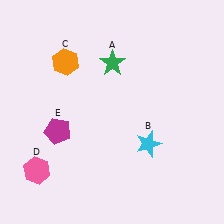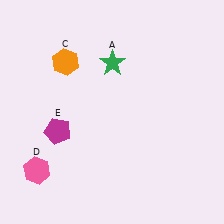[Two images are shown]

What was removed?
The cyan star (B) was removed in Image 2.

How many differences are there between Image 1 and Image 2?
There is 1 difference between the two images.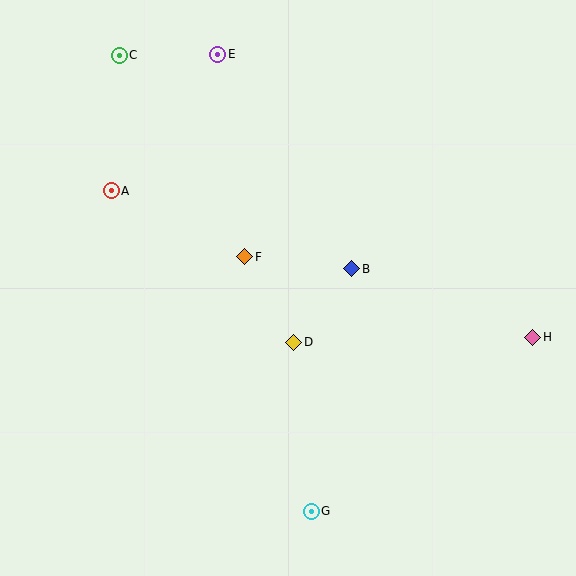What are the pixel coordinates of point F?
Point F is at (245, 257).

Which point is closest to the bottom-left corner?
Point G is closest to the bottom-left corner.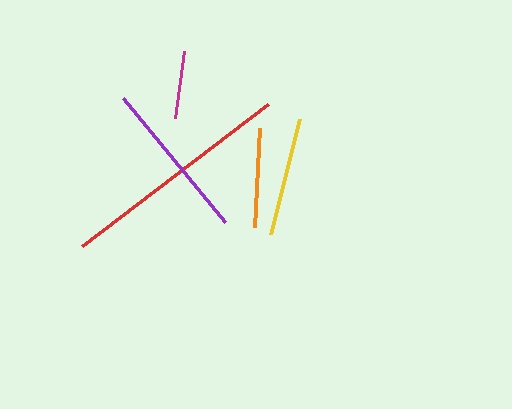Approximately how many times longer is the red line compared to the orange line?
The red line is approximately 2.4 times the length of the orange line.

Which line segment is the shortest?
The magenta line is the shortest at approximately 67 pixels.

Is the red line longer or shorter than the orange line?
The red line is longer than the orange line.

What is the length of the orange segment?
The orange segment is approximately 99 pixels long.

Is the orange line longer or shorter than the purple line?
The purple line is longer than the orange line.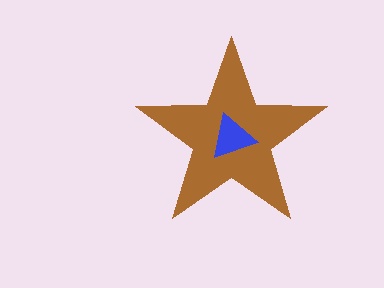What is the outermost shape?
The brown star.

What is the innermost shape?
The blue triangle.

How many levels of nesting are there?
2.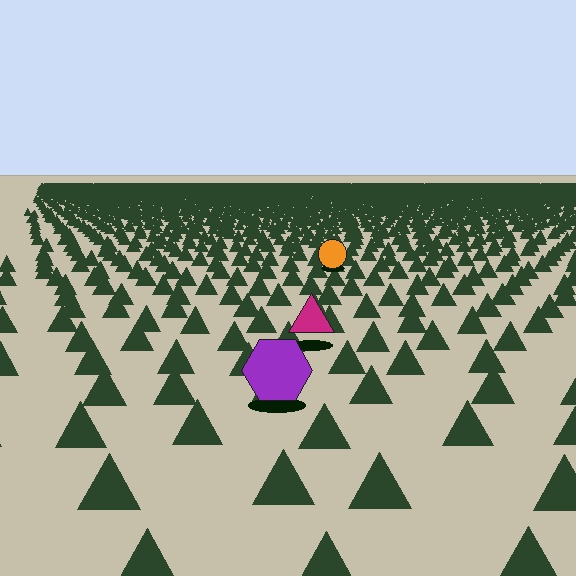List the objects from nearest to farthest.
From nearest to farthest: the purple hexagon, the magenta triangle, the orange circle.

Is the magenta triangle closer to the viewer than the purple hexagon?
No. The purple hexagon is closer — you can tell from the texture gradient: the ground texture is coarser near it.